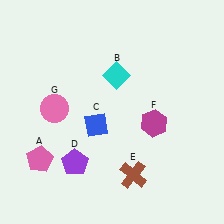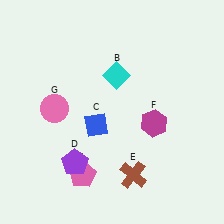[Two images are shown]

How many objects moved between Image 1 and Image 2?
1 object moved between the two images.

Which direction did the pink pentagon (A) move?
The pink pentagon (A) moved right.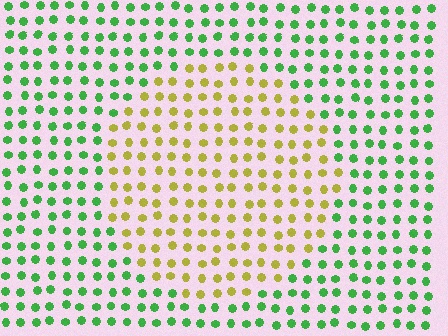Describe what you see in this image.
The image is filled with small green elements in a uniform arrangement. A circle-shaped region is visible where the elements are tinted to a slightly different hue, forming a subtle color boundary.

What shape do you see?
I see a circle.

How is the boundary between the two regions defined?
The boundary is defined purely by a slight shift in hue (about 62 degrees). Spacing, size, and orientation are identical on both sides.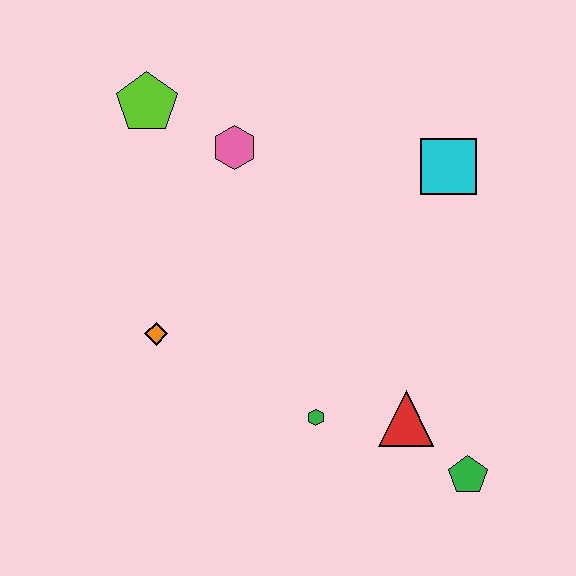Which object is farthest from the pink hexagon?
The green pentagon is farthest from the pink hexagon.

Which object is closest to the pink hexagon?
The lime pentagon is closest to the pink hexagon.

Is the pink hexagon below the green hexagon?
No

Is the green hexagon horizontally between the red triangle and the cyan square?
No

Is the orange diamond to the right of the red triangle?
No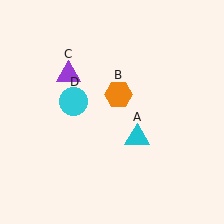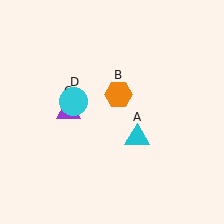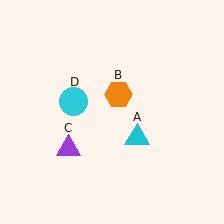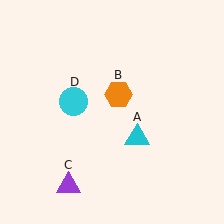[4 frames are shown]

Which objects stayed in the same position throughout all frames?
Cyan triangle (object A) and orange hexagon (object B) and cyan circle (object D) remained stationary.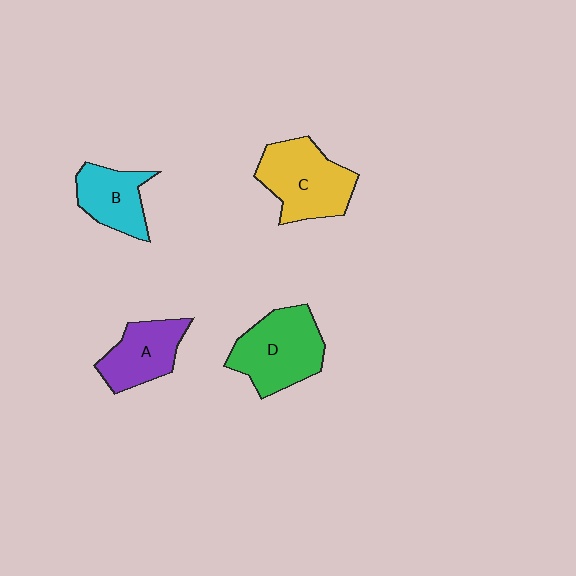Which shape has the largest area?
Shape D (green).